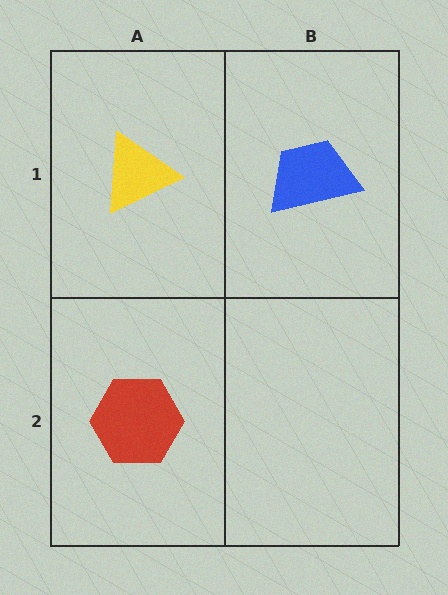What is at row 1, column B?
A blue trapezoid.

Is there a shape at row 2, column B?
No, that cell is empty.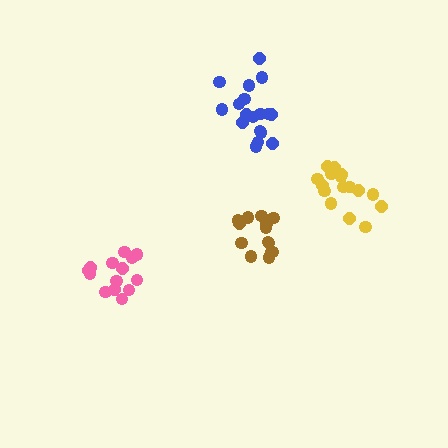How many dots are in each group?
Group 1: 14 dots, Group 2: 14 dots, Group 3: 16 dots, Group 4: 18 dots (62 total).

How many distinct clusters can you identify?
There are 4 distinct clusters.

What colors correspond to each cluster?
The clusters are colored: brown, pink, yellow, blue.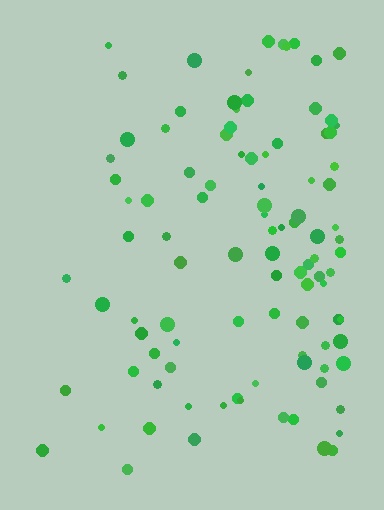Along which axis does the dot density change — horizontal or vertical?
Horizontal.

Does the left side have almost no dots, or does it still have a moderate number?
Still a moderate number, just noticeably fewer than the right.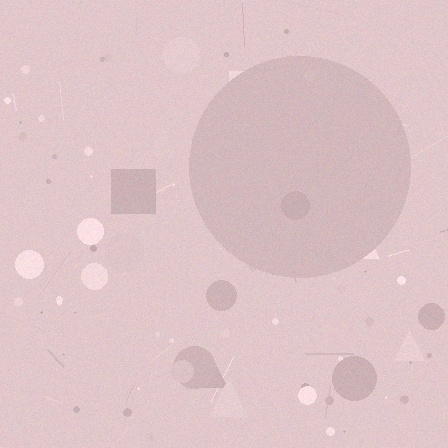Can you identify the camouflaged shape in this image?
The camouflaged shape is a circle.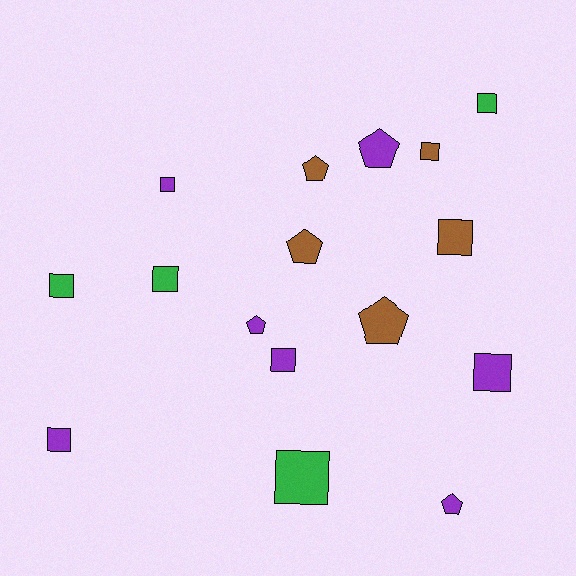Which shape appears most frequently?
Square, with 10 objects.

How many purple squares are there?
There are 4 purple squares.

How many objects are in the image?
There are 16 objects.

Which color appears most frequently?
Purple, with 7 objects.